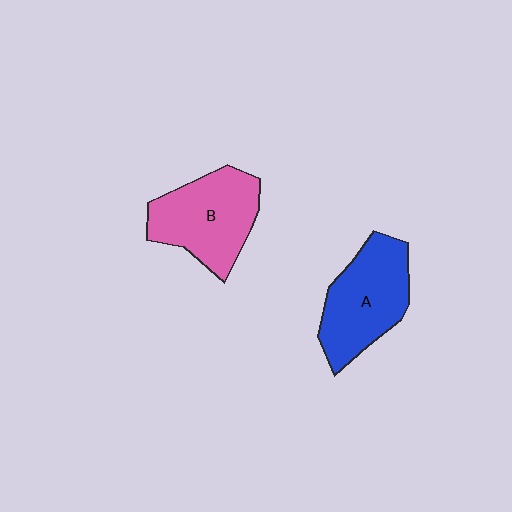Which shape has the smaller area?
Shape A (blue).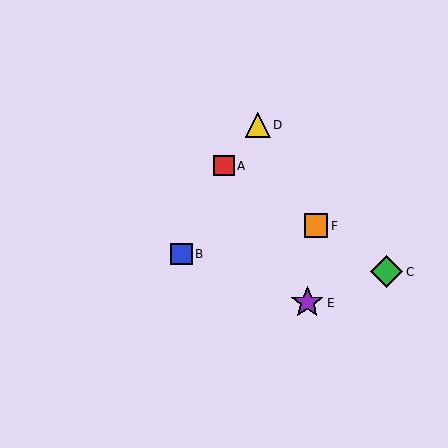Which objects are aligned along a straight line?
Objects A, C, F are aligned along a straight line.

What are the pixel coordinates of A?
Object A is at (224, 166).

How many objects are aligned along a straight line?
3 objects (A, C, F) are aligned along a straight line.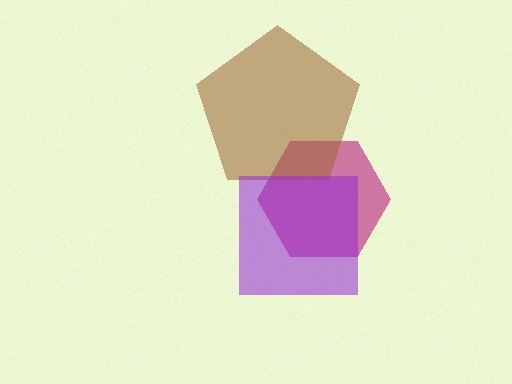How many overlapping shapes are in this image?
There are 3 overlapping shapes in the image.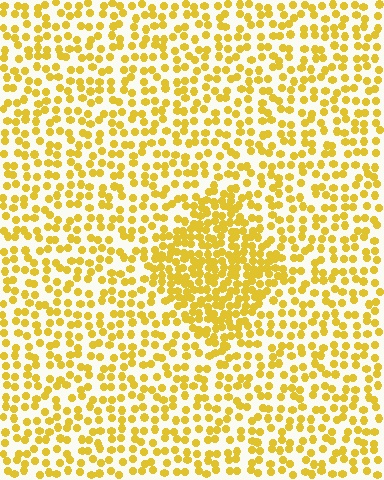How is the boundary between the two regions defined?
The boundary is defined by a change in element density (approximately 2.0x ratio). All elements are the same color, size, and shape.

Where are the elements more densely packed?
The elements are more densely packed inside the diamond boundary.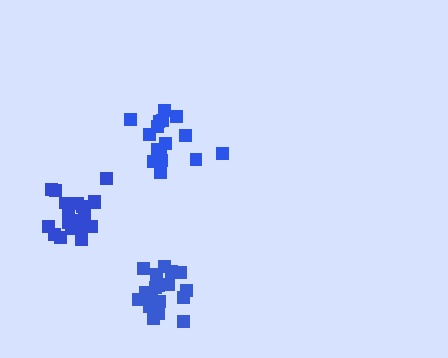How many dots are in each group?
Group 1: 16 dots, Group 2: 19 dots, Group 3: 20 dots (55 total).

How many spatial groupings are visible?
There are 3 spatial groupings.